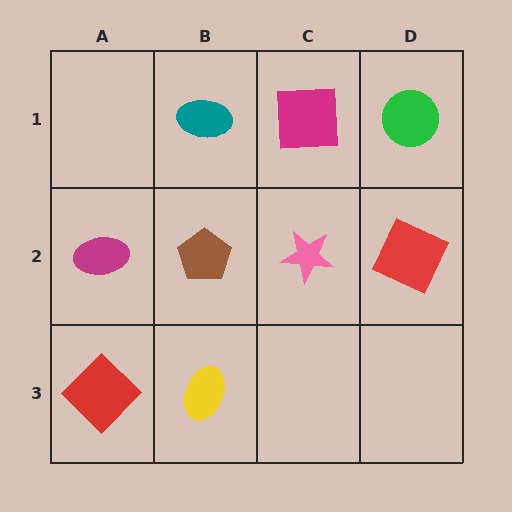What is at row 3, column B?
A yellow ellipse.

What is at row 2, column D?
A red square.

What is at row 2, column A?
A magenta ellipse.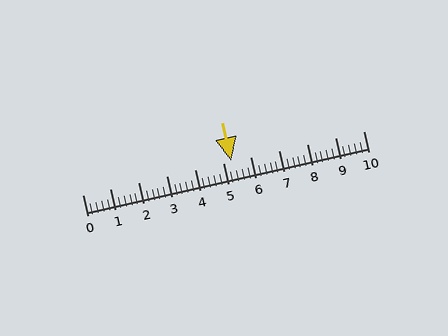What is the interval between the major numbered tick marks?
The major tick marks are spaced 1 units apart.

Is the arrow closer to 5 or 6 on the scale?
The arrow is closer to 5.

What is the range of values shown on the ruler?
The ruler shows values from 0 to 10.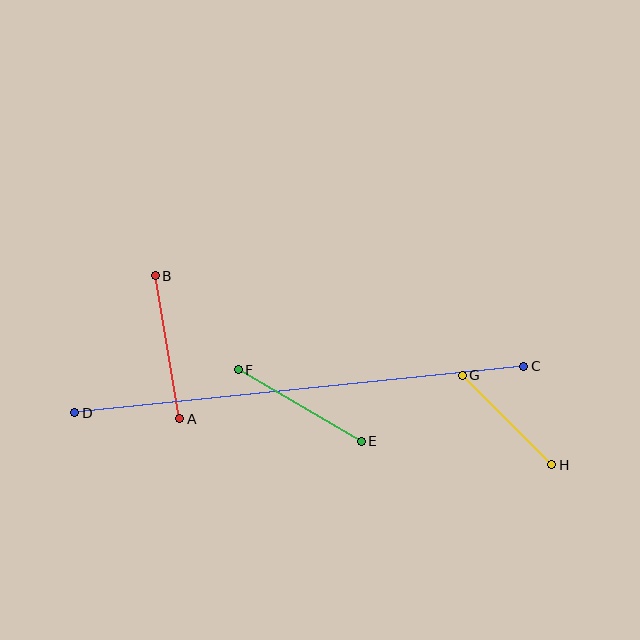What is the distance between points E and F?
The distance is approximately 142 pixels.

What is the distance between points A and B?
The distance is approximately 145 pixels.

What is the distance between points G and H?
The distance is approximately 126 pixels.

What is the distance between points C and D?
The distance is approximately 451 pixels.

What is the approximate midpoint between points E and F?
The midpoint is at approximately (300, 405) pixels.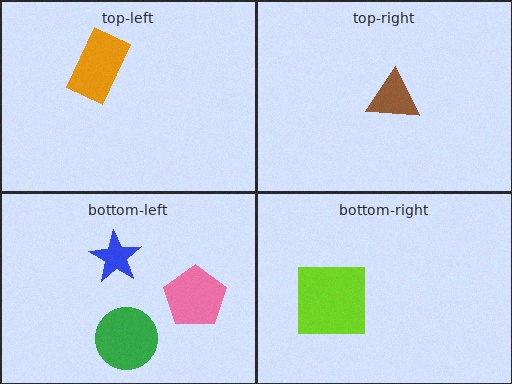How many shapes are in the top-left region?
1.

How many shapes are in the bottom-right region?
1.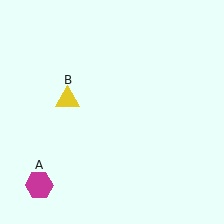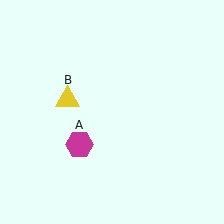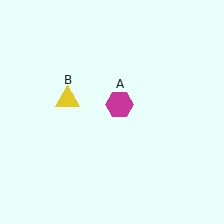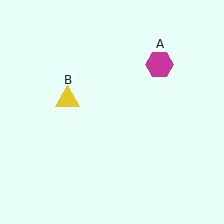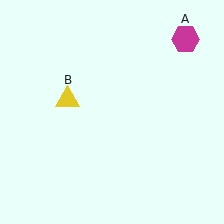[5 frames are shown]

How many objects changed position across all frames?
1 object changed position: magenta hexagon (object A).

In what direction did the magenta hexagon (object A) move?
The magenta hexagon (object A) moved up and to the right.